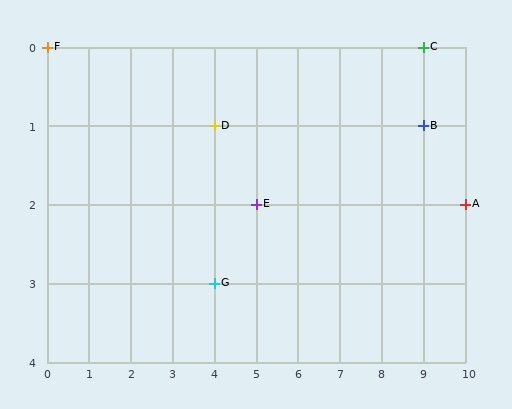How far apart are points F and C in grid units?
Points F and C are 9 columns apart.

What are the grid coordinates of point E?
Point E is at grid coordinates (5, 2).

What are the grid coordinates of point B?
Point B is at grid coordinates (9, 1).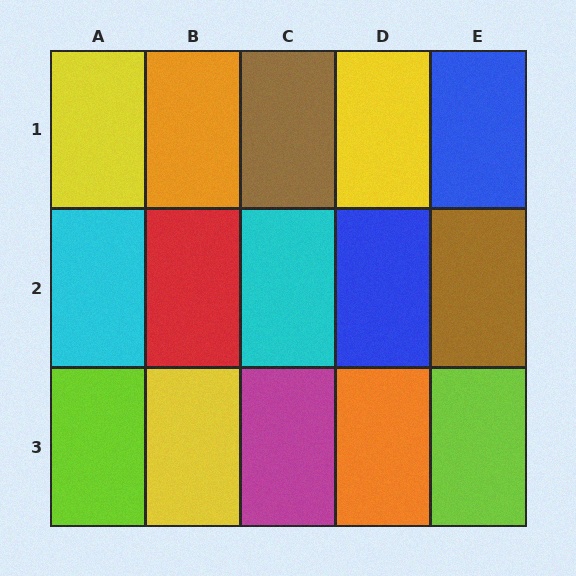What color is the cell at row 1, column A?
Yellow.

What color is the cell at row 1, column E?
Blue.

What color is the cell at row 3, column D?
Orange.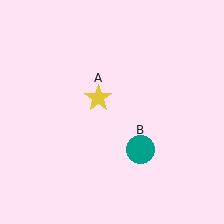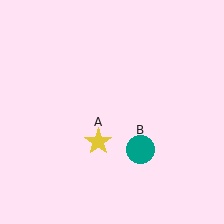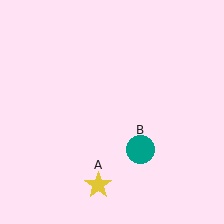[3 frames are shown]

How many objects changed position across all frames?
1 object changed position: yellow star (object A).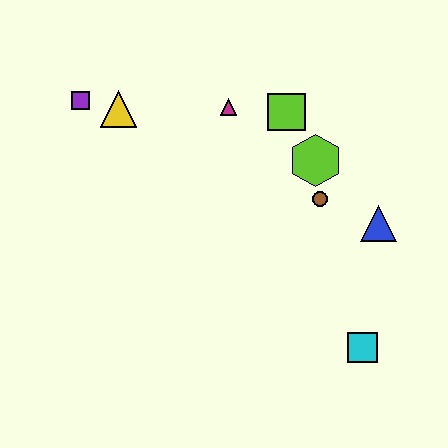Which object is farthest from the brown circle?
The purple square is farthest from the brown circle.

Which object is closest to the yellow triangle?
The purple square is closest to the yellow triangle.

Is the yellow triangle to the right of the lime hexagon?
No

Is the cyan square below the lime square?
Yes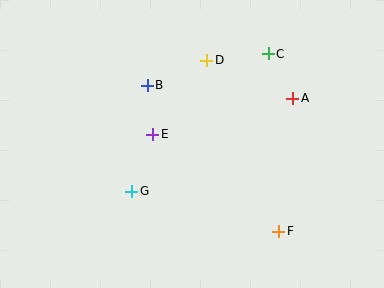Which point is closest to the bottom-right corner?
Point F is closest to the bottom-right corner.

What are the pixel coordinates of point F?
Point F is at (279, 231).